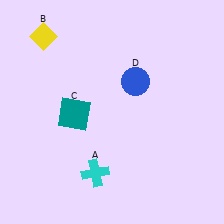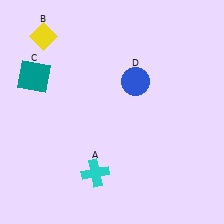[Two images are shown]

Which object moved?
The teal square (C) moved left.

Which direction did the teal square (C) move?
The teal square (C) moved left.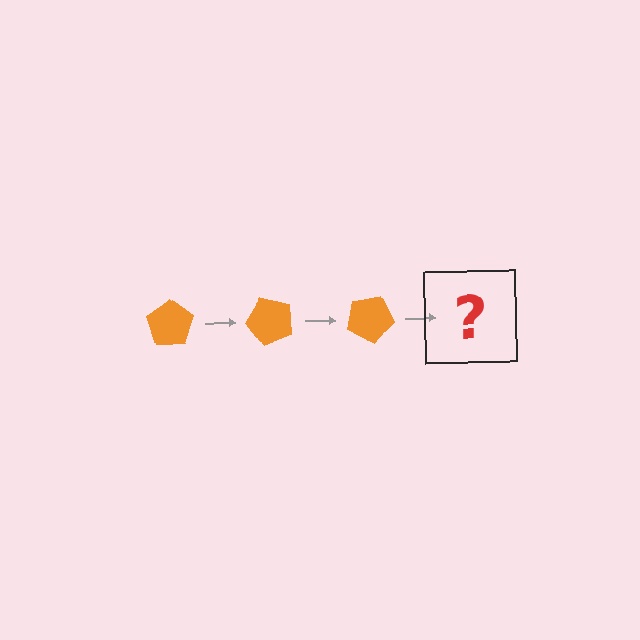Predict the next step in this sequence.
The next step is an orange pentagon rotated 150 degrees.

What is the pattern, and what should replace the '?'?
The pattern is that the pentagon rotates 50 degrees each step. The '?' should be an orange pentagon rotated 150 degrees.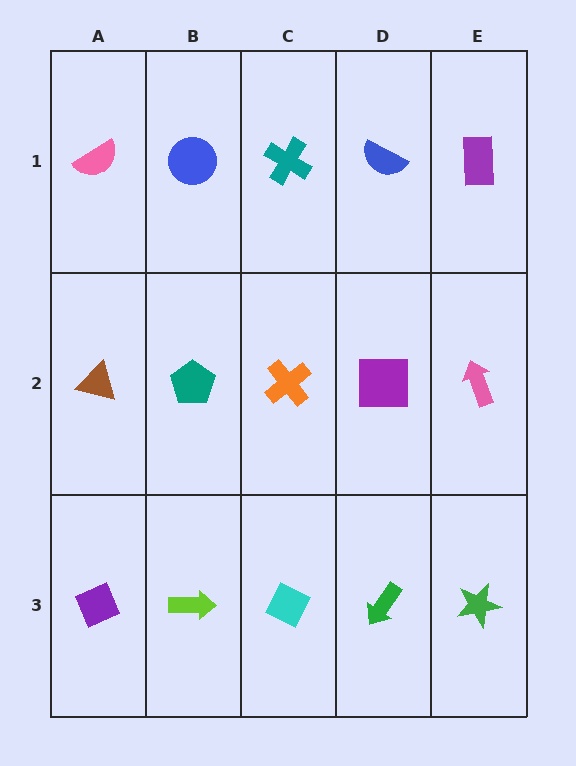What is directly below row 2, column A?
A purple diamond.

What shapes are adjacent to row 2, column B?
A blue circle (row 1, column B), a lime arrow (row 3, column B), a brown triangle (row 2, column A), an orange cross (row 2, column C).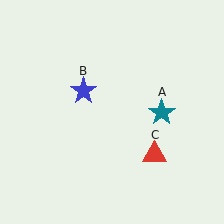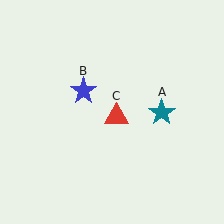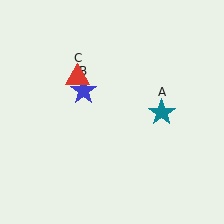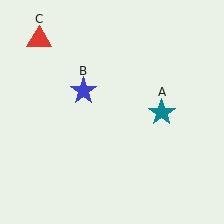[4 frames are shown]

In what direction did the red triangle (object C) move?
The red triangle (object C) moved up and to the left.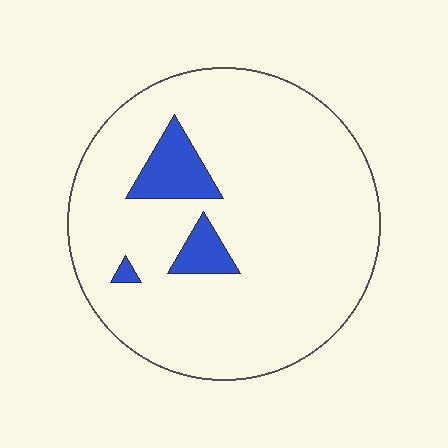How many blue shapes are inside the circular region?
3.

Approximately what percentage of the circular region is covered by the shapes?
Approximately 10%.